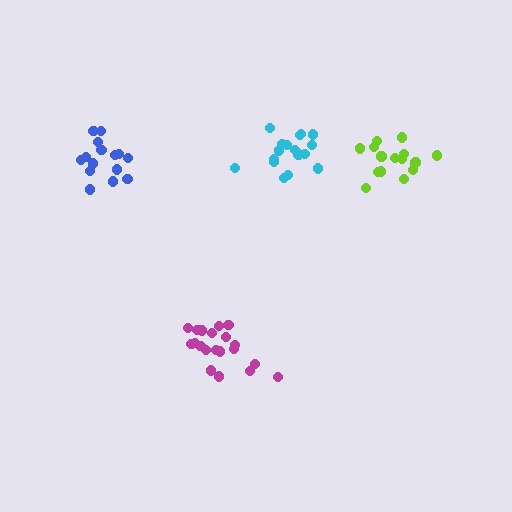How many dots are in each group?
Group 1: 17 dots, Group 2: 21 dots, Group 3: 16 dots, Group 4: 15 dots (69 total).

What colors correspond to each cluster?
The clusters are colored: cyan, magenta, lime, blue.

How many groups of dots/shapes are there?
There are 4 groups.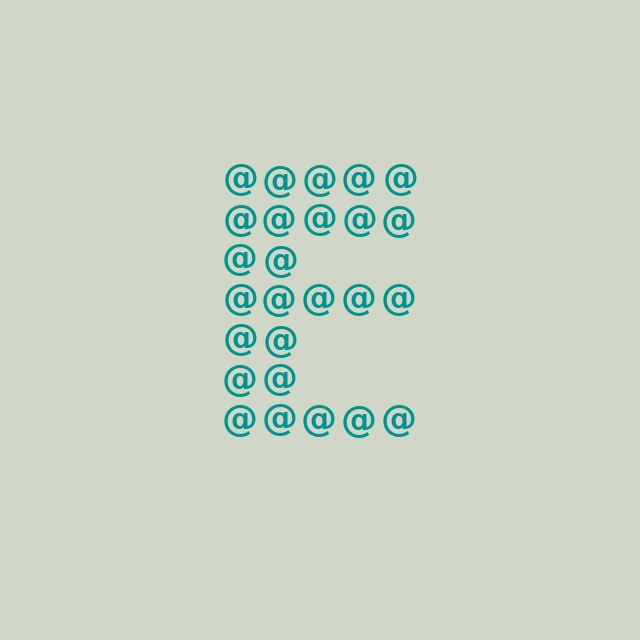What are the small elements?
The small elements are at signs.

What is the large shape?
The large shape is the letter E.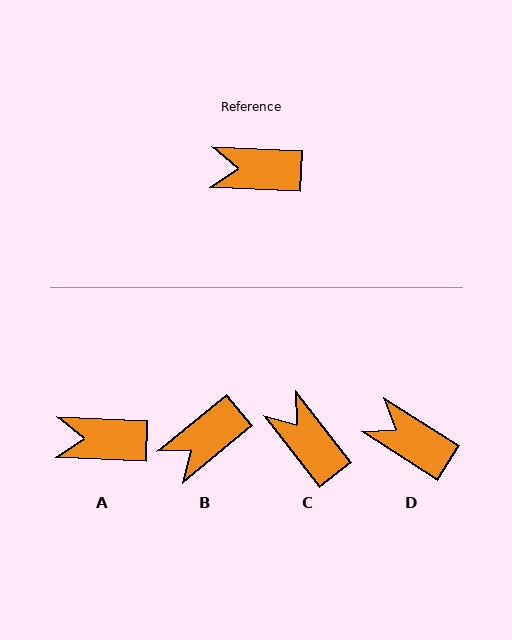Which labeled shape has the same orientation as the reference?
A.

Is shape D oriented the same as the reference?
No, it is off by about 30 degrees.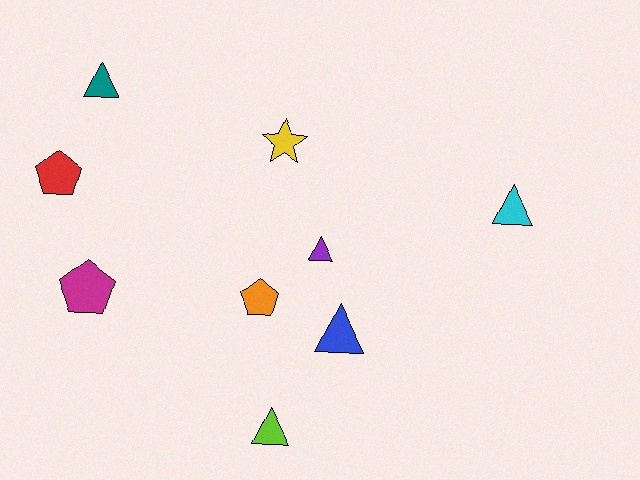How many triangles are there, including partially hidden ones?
There are 5 triangles.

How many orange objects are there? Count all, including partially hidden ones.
There is 1 orange object.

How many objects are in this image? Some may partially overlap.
There are 9 objects.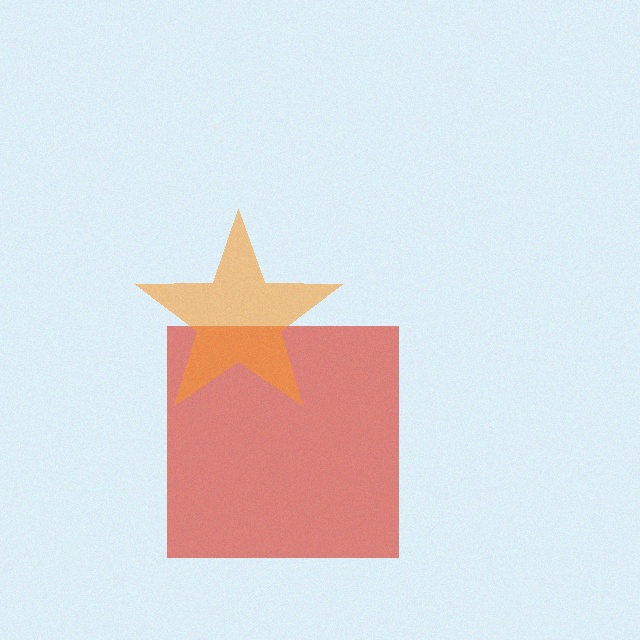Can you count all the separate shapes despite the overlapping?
Yes, there are 2 separate shapes.